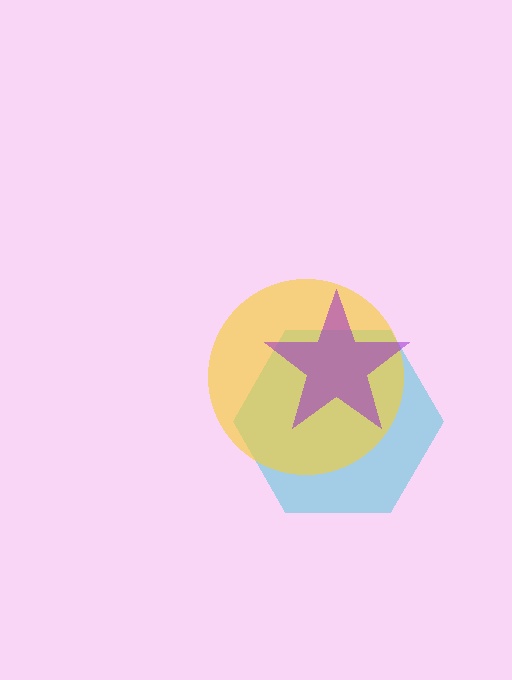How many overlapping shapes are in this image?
There are 3 overlapping shapes in the image.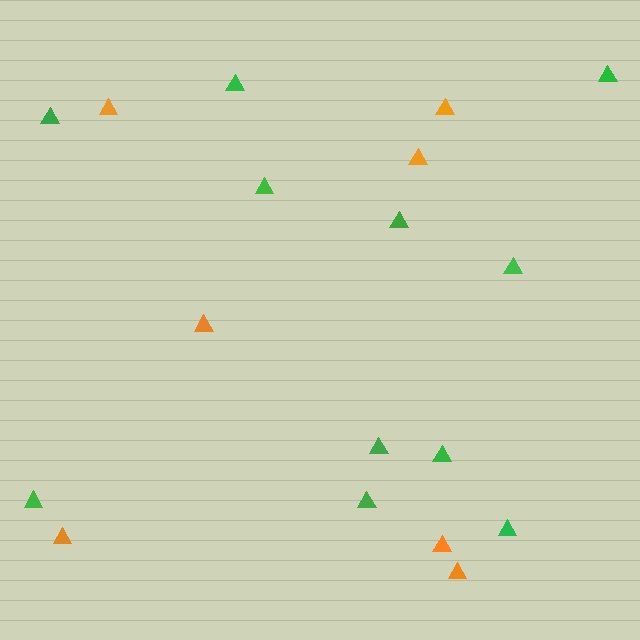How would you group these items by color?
There are 2 groups: one group of orange triangles (7) and one group of green triangles (11).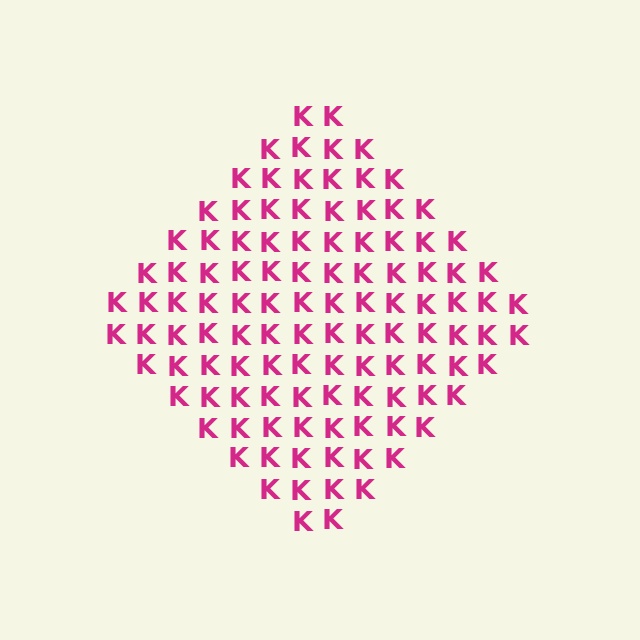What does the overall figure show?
The overall figure shows a diamond.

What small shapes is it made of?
It is made of small letter K's.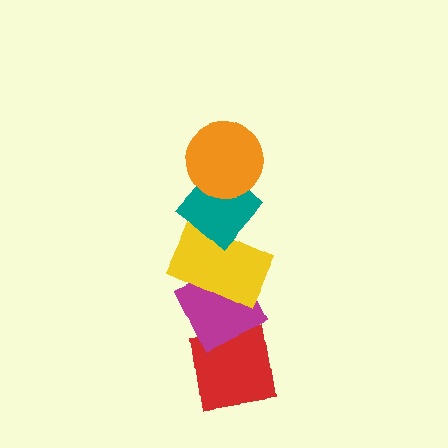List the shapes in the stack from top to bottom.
From top to bottom: the orange circle, the teal diamond, the yellow rectangle, the magenta diamond, the red square.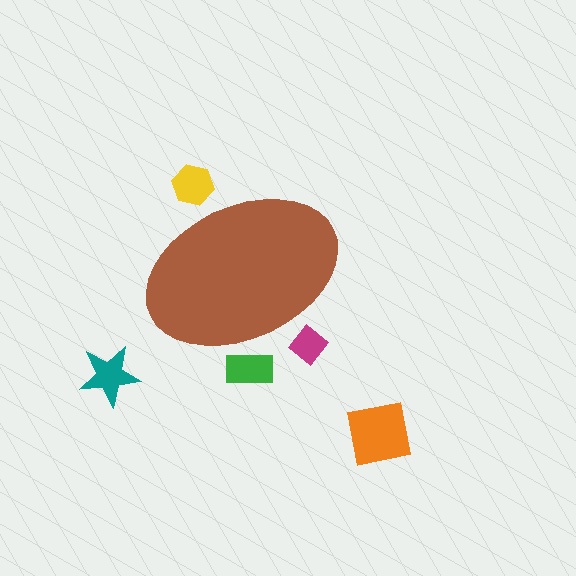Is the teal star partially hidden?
No, the teal star is fully visible.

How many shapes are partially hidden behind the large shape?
3 shapes are partially hidden.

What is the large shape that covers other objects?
A brown ellipse.